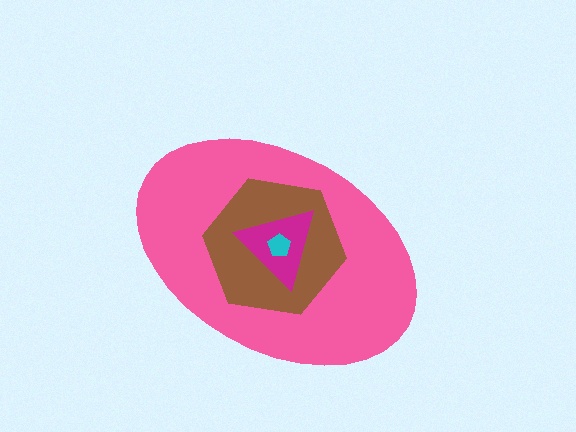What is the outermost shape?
The pink ellipse.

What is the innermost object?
The cyan pentagon.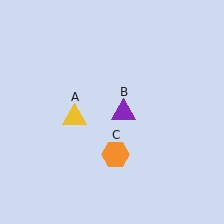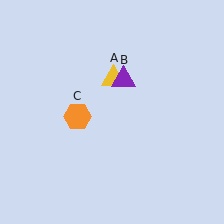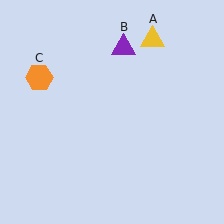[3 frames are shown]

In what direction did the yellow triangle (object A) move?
The yellow triangle (object A) moved up and to the right.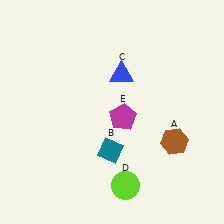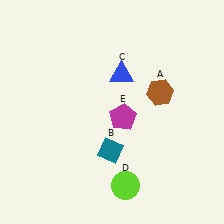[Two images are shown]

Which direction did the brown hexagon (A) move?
The brown hexagon (A) moved up.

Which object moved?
The brown hexagon (A) moved up.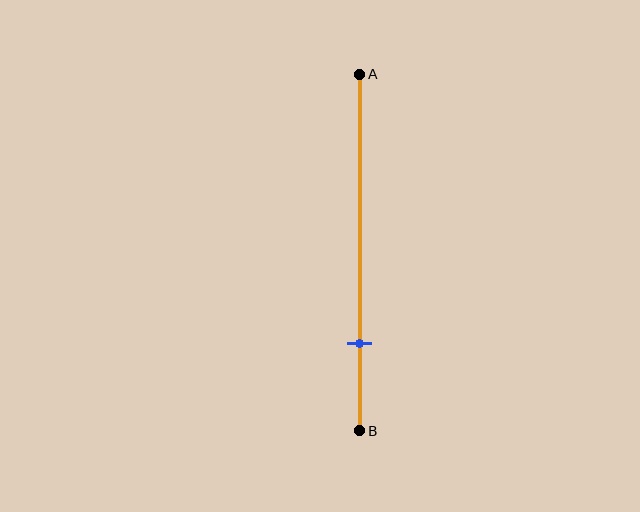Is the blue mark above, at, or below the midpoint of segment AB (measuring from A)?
The blue mark is below the midpoint of segment AB.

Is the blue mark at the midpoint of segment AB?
No, the mark is at about 75% from A, not at the 50% midpoint.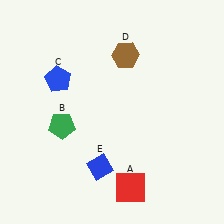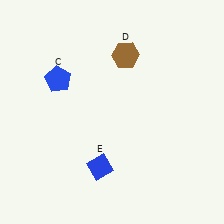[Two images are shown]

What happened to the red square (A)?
The red square (A) was removed in Image 2. It was in the bottom-right area of Image 1.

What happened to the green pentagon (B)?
The green pentagon (B) was removed in Image 2. It was in the bottom-left area of Image 1.